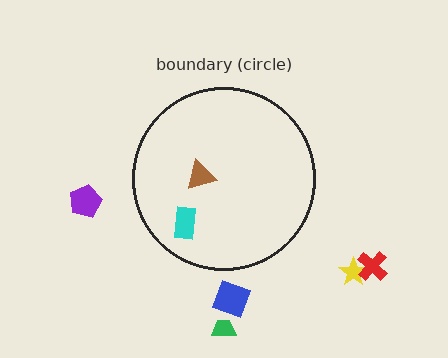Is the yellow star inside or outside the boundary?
Outside.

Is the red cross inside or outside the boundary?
Outside.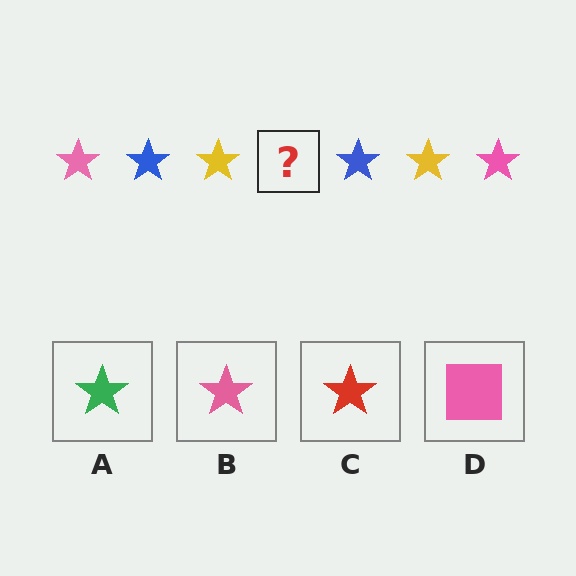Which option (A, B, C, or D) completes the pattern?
B.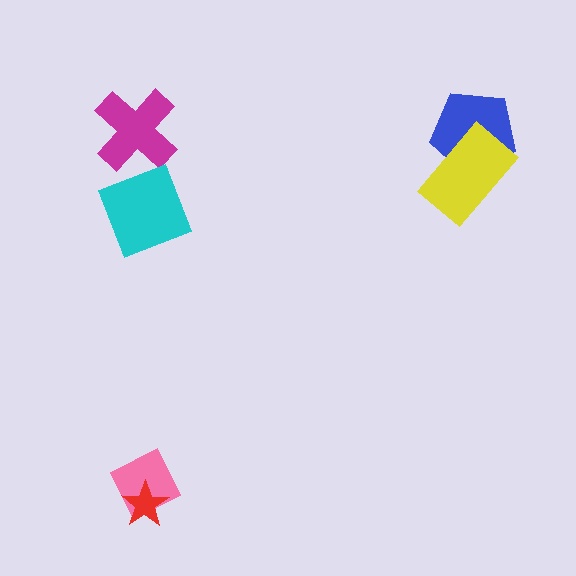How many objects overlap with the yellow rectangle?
1 object overlaps with the yellow rectangle.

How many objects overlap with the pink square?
1 object overlaps with the pink square.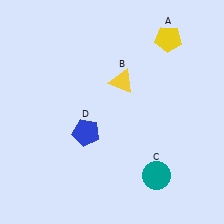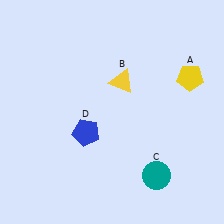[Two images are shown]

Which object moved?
The yellow pentagon (A) moved down.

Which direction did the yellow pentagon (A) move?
The yellow pentagon (A) moved down.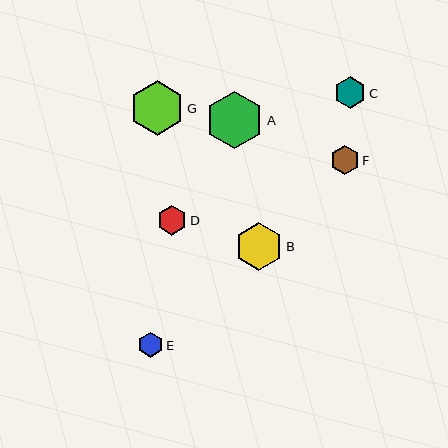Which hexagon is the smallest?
Hexagon E is the smallest with a size of approximately 25 pixels.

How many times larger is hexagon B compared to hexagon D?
Hexagon B is approximately 1.6 times the size of hexagon D.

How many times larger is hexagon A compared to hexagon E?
Hexagon A is approximately 2.3 times the size of hexagon E.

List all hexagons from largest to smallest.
From largest to smallest: A, G, B, C, D, F, E.